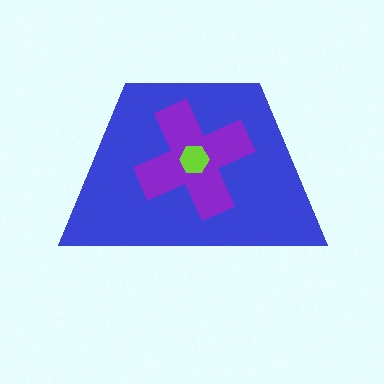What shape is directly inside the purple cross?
The lime hexagon.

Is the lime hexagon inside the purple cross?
Yes.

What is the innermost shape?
The lime hexagon.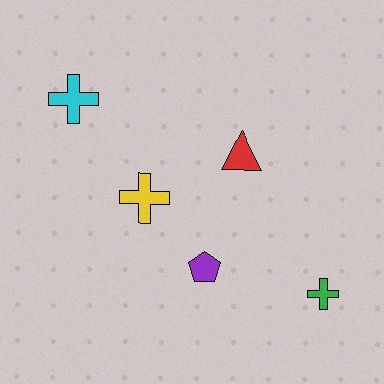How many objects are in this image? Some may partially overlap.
There are 5 objects.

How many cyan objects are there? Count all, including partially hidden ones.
There is 1 cyan object.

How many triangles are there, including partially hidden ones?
There is 1 triangle.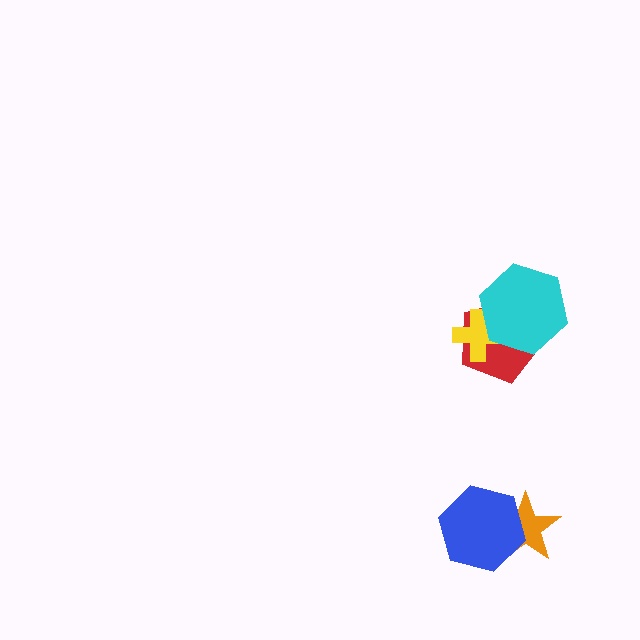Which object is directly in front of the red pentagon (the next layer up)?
The yellow cross is directly in front of the red pentagon.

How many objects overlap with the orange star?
1 object overlaps with the orange star.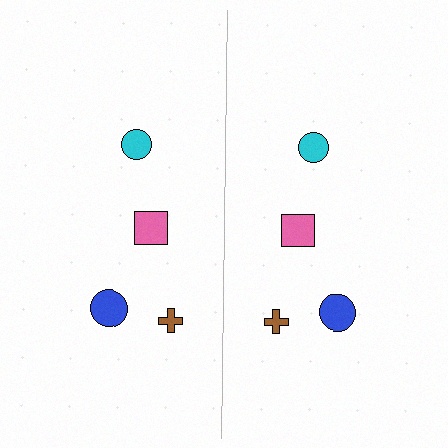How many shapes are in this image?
There are 8 shapes in this image.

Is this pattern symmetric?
Yes, this pattern has bilateral (reflection) symmetry.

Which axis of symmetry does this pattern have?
The pattern has a vertical axis of symmetry running through the center of the image.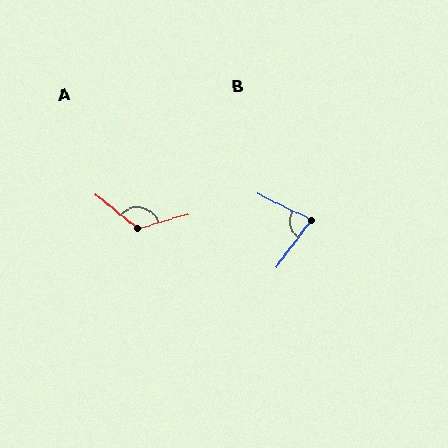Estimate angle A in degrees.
Approximately 125 degrees.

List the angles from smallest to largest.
B (79°), A (125°).